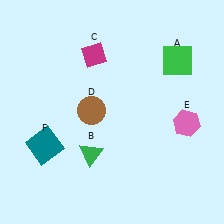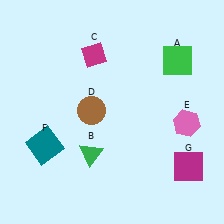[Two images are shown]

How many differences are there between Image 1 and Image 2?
There is 1 difference between the two images.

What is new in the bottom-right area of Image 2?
A magenta square (G) was added in the bottom-right area of Image 2.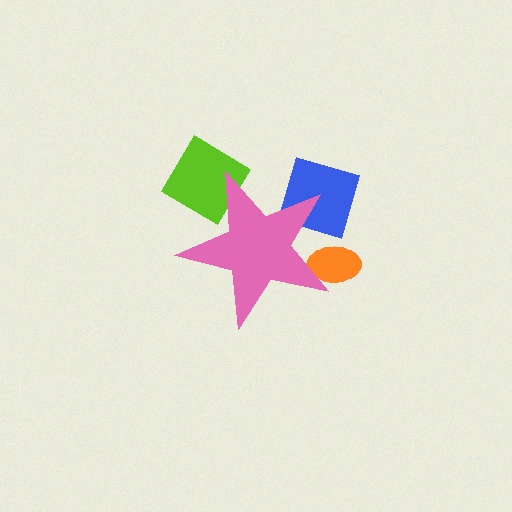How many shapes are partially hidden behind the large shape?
3 shapes are partially hidden.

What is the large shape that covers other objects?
A pink star.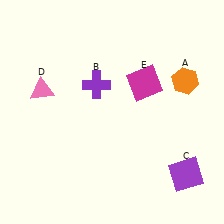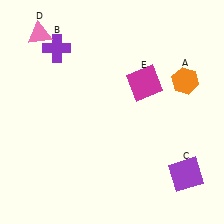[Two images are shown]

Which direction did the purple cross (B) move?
The purple cross (B) moved left.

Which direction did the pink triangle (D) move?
The pink triangle (D) moved up.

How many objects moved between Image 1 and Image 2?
2 objects moved between the two images.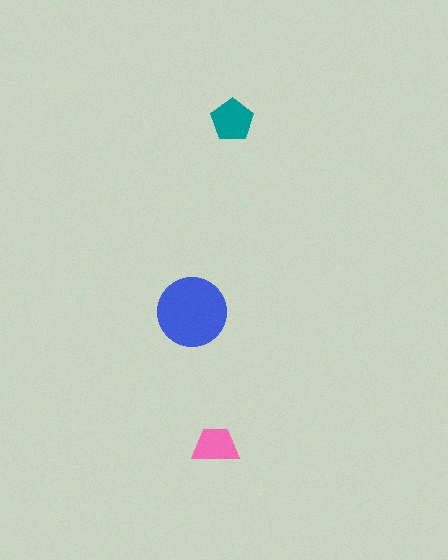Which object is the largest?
The blue circle.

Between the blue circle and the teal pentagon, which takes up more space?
The blue circle.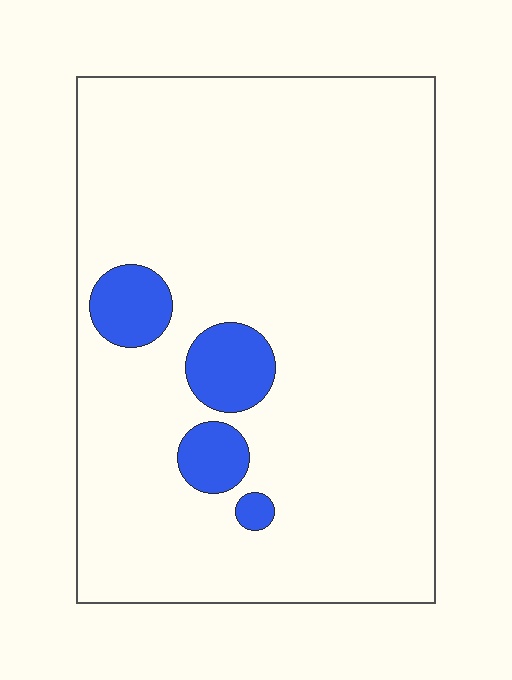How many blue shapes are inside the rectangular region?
4.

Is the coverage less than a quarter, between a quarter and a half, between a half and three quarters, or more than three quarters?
Less than a quarter.